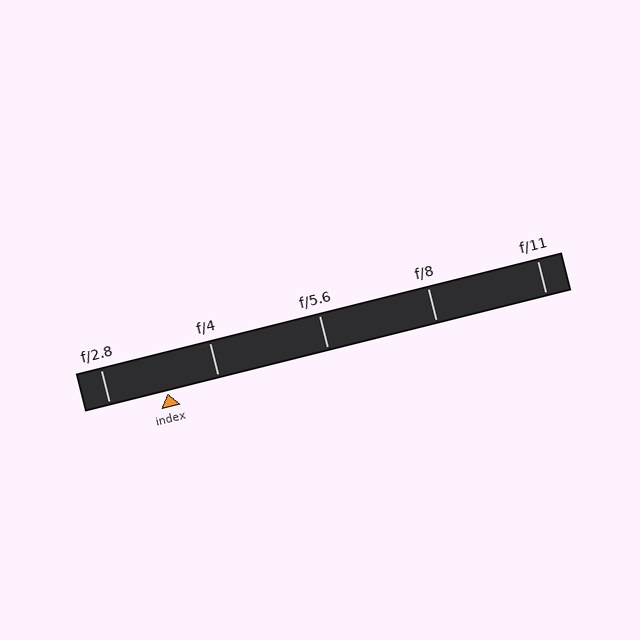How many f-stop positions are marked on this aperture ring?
There are 5 f-stop positions marked.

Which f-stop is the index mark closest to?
The index mark is closest to f/4.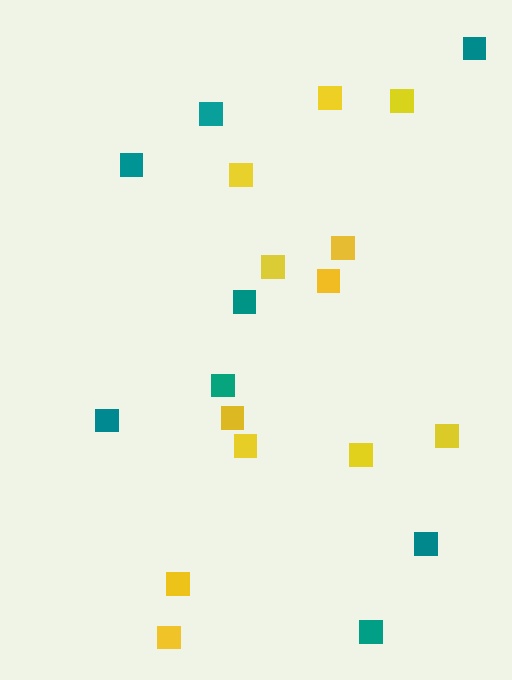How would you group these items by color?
There are 2 groups: one group of teal squares (8) and one group of yellow squares (12).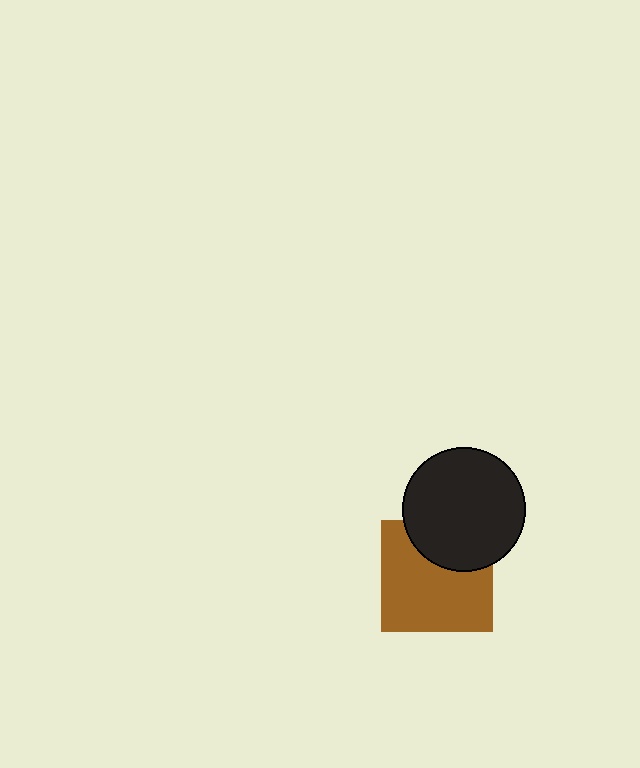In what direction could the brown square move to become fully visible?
The brown square could move down. That would shift it out from behind the black circle entirely.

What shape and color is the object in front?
The object in front is a black circle.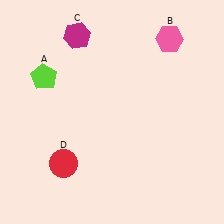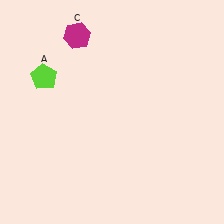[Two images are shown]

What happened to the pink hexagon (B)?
The pink hexagon (B) was removed in Image 2. It was in the top-right area of Image 1.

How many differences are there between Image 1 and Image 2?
There are 2 differences between the two images.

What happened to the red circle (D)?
The red circle (D) was removed in Image 2. It was in the bottom-left area of Image 1.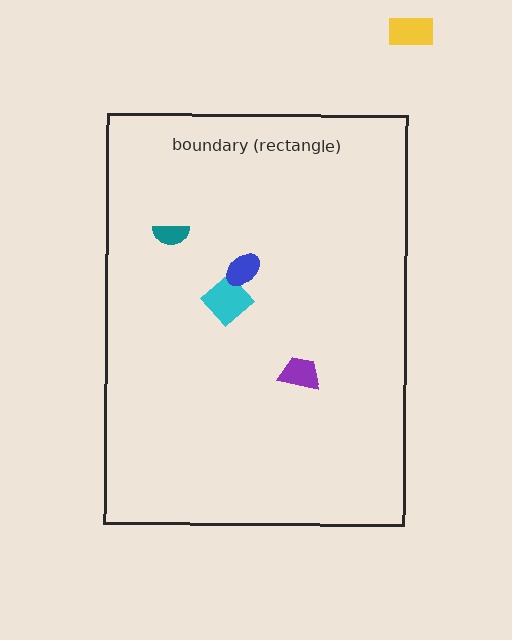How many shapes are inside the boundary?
4 inside, 1 outside.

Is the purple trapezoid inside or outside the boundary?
Inside.